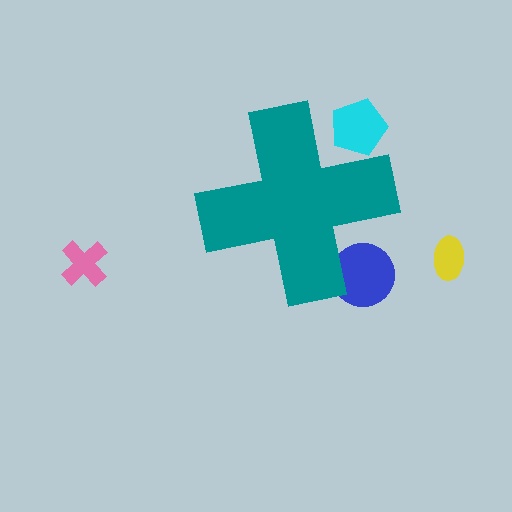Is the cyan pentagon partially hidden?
Yes, the cyan pentagon is partially hidden behind the teal cross.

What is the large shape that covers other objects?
A teal cross.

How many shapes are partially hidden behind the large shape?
2 shapes are partially hidden.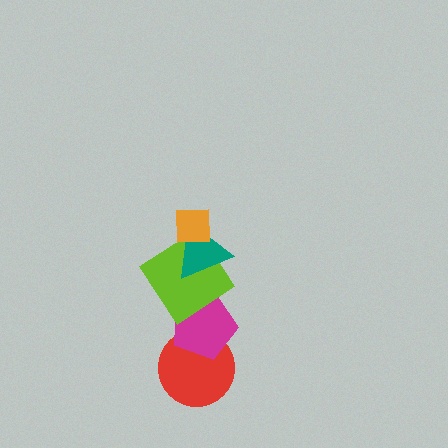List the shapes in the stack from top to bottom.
From top to bottom: the orange square, the teal triangle, the lime diamond, the magenta pentagon, the red circle.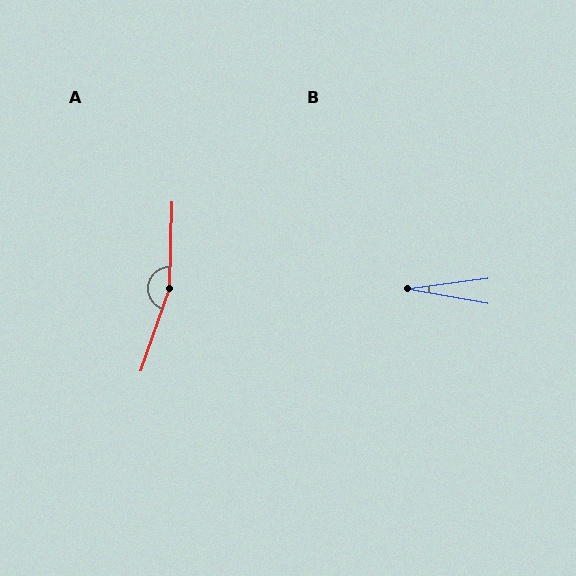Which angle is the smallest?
B, at approximately 18 degrees.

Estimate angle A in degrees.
Approximately 163 degrees.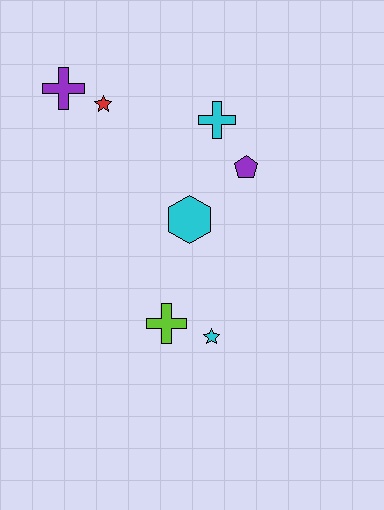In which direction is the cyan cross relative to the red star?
The cyan cross is to the right of the red star.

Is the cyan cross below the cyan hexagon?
No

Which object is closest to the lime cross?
The cyan star is closest to the lime cross.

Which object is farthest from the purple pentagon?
The purple cross is farthest from the purple pentagon.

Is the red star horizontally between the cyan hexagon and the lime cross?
No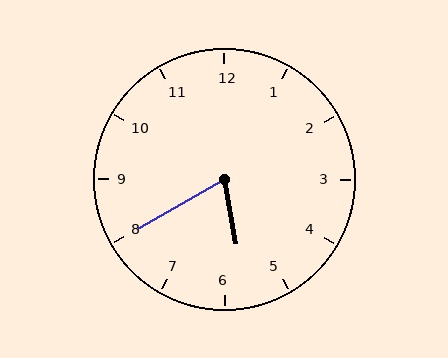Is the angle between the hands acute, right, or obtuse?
It is acute.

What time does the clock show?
5:40.